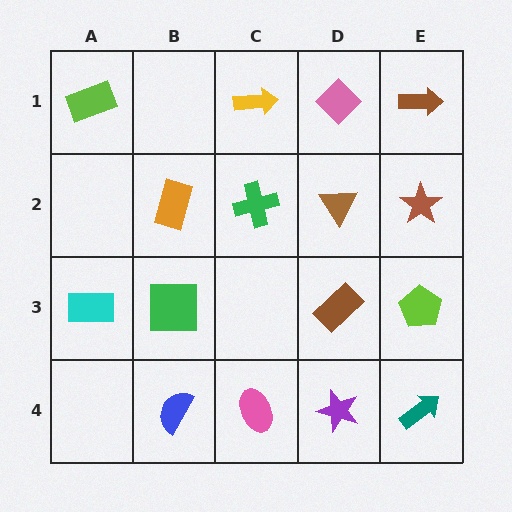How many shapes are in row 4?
4 shapes.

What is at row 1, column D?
A pink diamond.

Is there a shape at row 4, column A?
No, that cell is empty.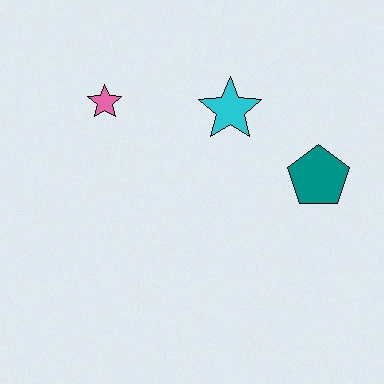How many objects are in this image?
There are 3 objects.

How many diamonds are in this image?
There are no diamonds.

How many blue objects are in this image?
There are no blue objects.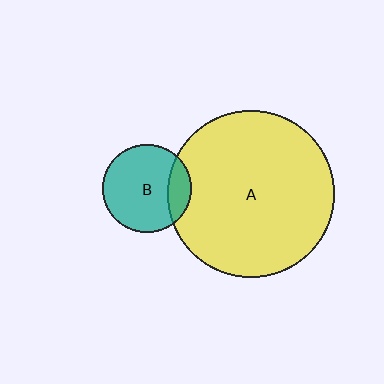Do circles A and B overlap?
Yes.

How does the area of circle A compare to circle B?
Approximately 3.5 times.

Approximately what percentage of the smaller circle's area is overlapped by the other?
Approximately 20%.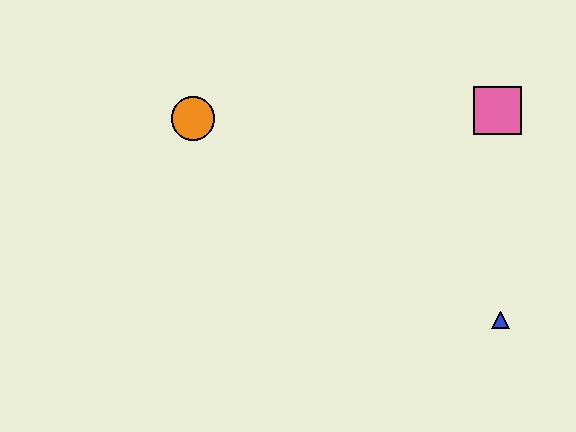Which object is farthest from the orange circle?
The blue triangle is farthest from the orange circle.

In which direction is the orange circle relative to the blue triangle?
The orange circle is to the left of the blue triangle.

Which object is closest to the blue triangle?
The pink square is closest to the blue triangle.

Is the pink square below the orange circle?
No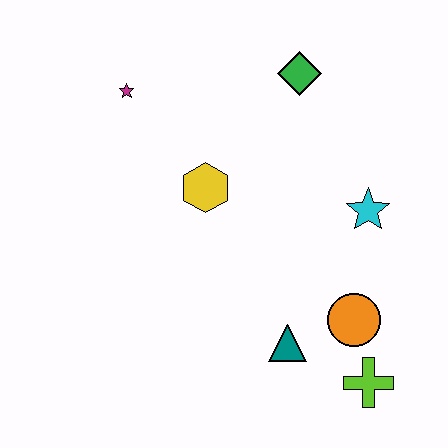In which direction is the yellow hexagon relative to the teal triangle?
The yellow hexagon is above the teal triangle.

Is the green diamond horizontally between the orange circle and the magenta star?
Yes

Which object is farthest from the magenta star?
The lime cross is farthest from the magenta star.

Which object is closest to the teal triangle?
The orange circle is closest to the teal triangle.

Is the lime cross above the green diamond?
No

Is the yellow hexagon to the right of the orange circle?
No